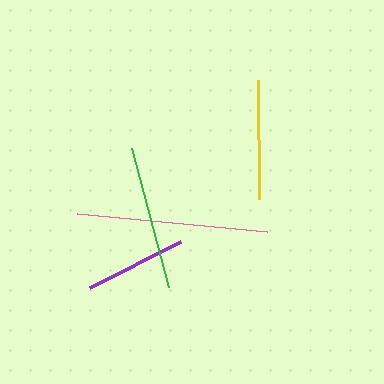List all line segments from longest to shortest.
From longest to shortest: pink, green, yellow, purple.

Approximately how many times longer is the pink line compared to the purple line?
The pink line is approximately 1.9 times the length of the purple line.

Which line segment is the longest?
The pink line is the longest at approximately 191 pixels.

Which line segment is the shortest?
The purple line is the shortest at approximately 102 pixels.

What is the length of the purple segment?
The purple segment is approximately 102 pixels long.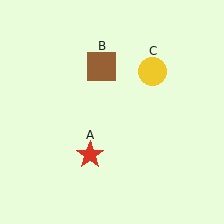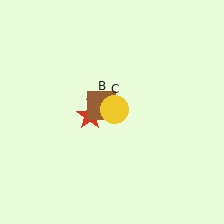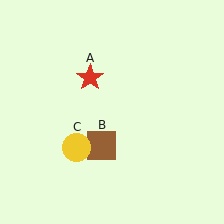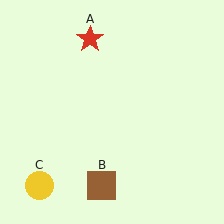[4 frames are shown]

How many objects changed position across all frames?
3 objects changed position: red star (object A), brown square (object B), yellow circle (object C).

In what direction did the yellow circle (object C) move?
The yellow circle (object C) moved down and to the left.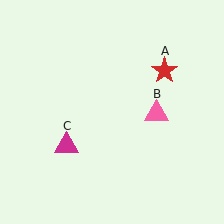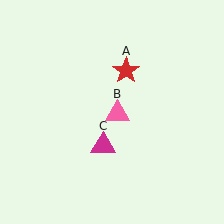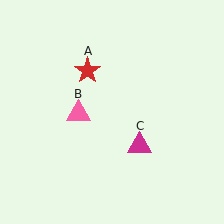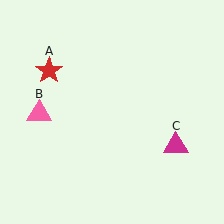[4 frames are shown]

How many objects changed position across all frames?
3 objects changed position: red star (object A), pink triangle (object B), magenta triangle (object C).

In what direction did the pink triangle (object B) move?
The pink triangle (object B) moved left.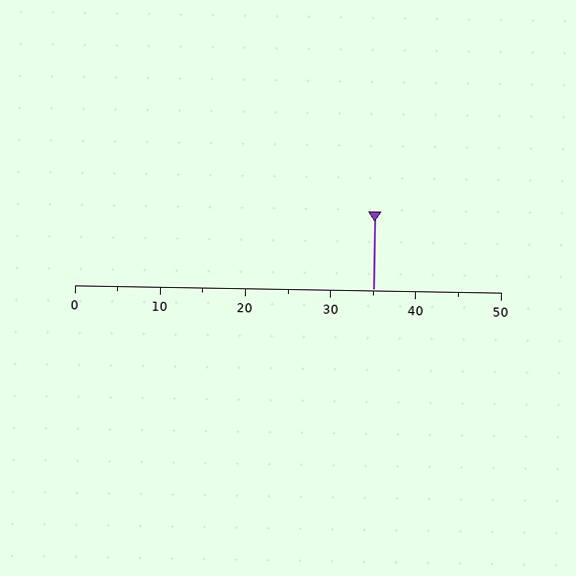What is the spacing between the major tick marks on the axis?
The major ticks are spaced 10 apart.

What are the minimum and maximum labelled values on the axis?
The axis runs from 0 to 50.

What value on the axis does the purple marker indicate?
The marker indicates approximately 35.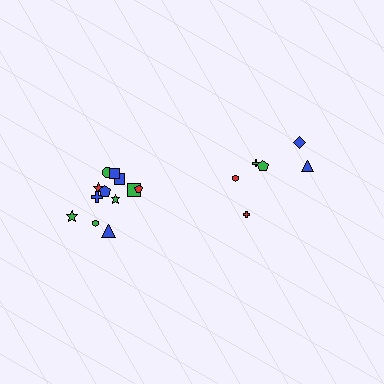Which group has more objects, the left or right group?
The left group.